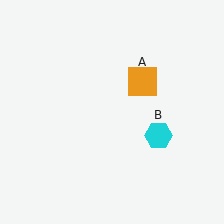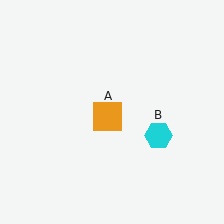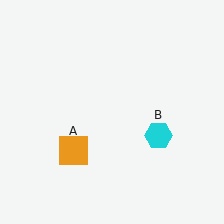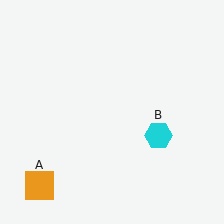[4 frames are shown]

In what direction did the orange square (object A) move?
The orange square (object A) moved down and to the left.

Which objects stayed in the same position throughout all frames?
Cyan hexagon (object B) remained stationary.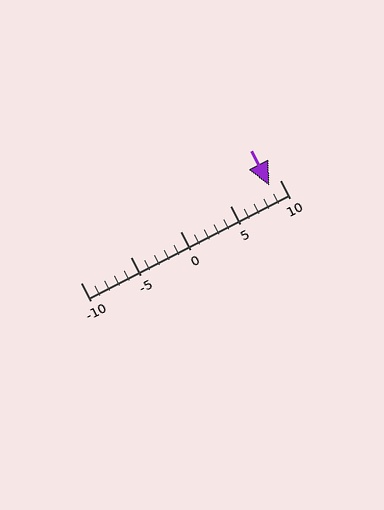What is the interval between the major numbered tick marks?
The major tick marks are spaced 5 units apart.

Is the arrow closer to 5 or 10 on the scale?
The arrow is closer to 10.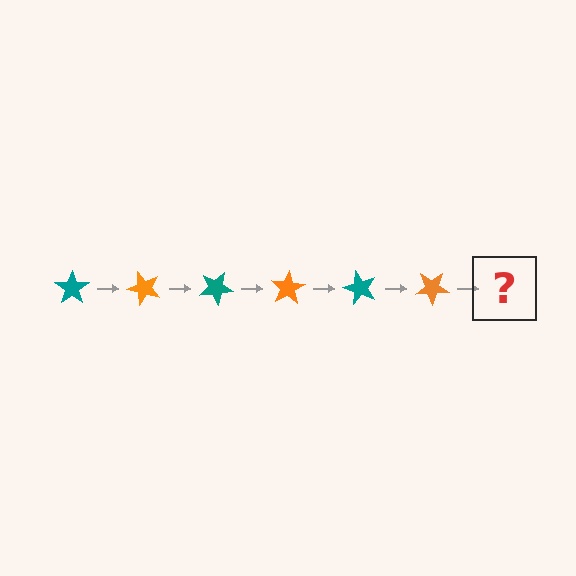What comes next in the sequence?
The next element should be a teal star, rotated 300 degrees from the start.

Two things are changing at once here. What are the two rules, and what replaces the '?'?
The two rules are that it rotates 50 degrees each step and the color cycles through teal and orange. The '?' should be a teal star, rotated 300 degrees from the start.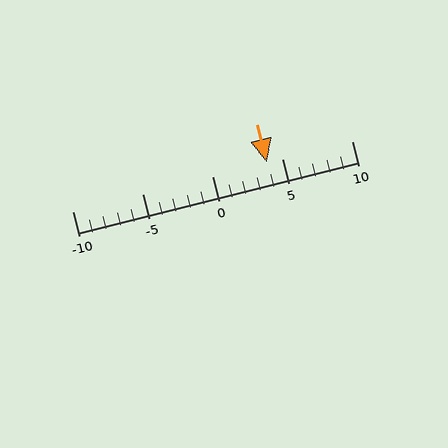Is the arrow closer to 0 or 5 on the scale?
The arrow is closer to 5.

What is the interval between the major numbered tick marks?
The major tick marks are spaced 5 units apart.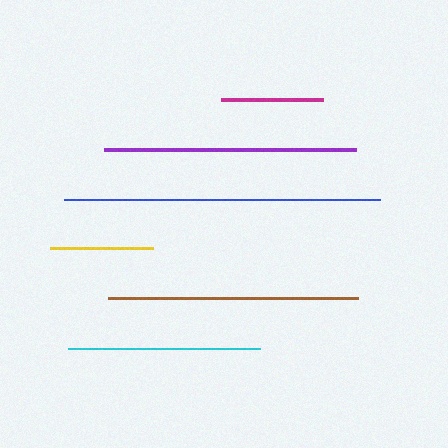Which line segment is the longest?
The blue line is the longest at approximately 315 pixels.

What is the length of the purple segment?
The purple segment is approximately 252 pixels long.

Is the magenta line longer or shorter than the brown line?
The brown line is longer than the magenta line.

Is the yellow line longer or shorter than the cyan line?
The cyan line is longer than the yellow line.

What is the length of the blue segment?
The blue segment is approximately 315 pixels long.